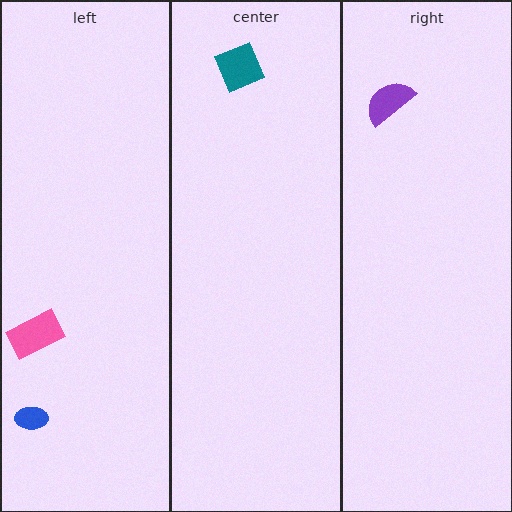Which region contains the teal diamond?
The center region.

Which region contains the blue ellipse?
The left region.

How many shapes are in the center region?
1.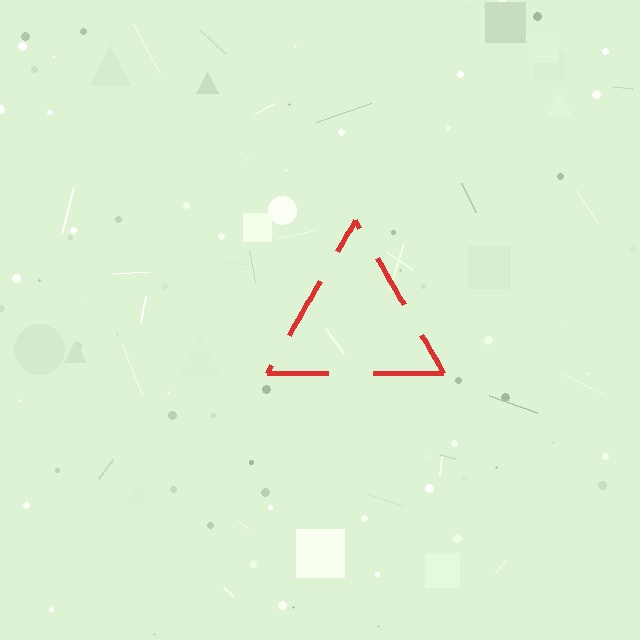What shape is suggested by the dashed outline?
The dashed outline suggests a triangle.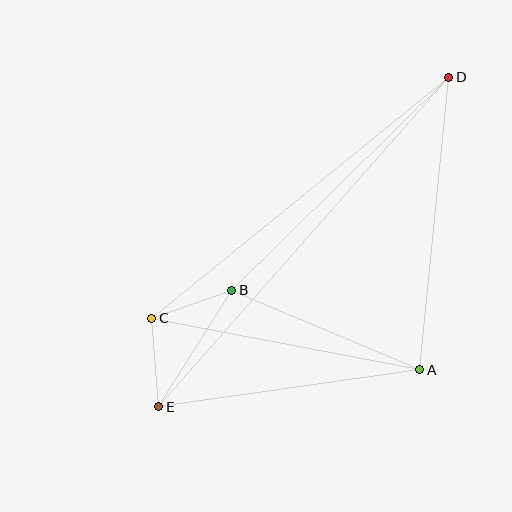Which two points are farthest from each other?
Points D and E are farthest from each other.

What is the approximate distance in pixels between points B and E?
The distance between B and E is approximately 138 pixels.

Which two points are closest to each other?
Points B and C are closest to each other.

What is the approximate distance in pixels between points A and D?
The distance between A and D is approximately 294 pixels.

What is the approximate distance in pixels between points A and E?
The distance between A and E is approximately 264 pixels.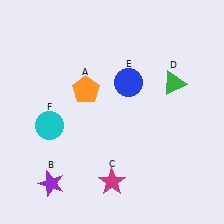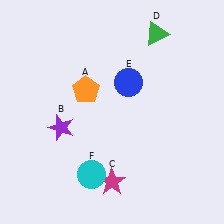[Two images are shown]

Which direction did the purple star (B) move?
The purple star (B) moved up.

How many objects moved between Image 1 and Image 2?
3 objects moved between the two images.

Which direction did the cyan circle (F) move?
The cyan circle (F) moved down.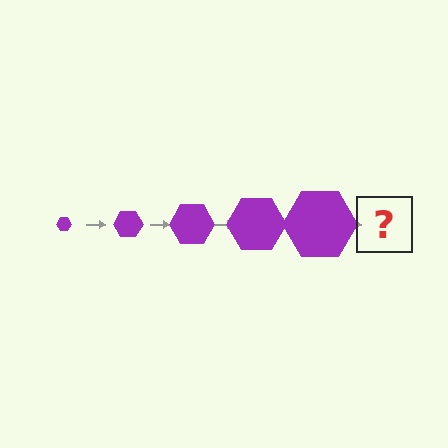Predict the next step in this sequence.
The next step is a purple hexagon, larger than the previous one.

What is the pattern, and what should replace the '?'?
The pattern is that the hexagon gets progressively larger each step. The '?' should be a purple hexagon, larger than the previous one.